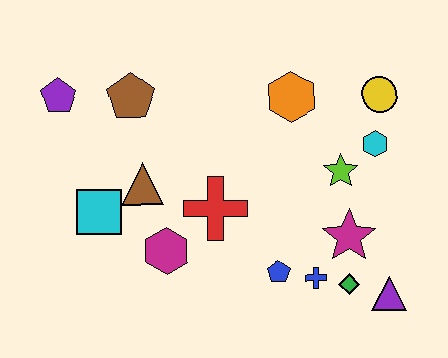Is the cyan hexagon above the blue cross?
Yes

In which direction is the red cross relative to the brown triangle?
The red cross is to the right of the brown triangle.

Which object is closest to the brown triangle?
The cyan square is closest to the brown triangle.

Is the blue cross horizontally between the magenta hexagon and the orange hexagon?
No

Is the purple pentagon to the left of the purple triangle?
Yes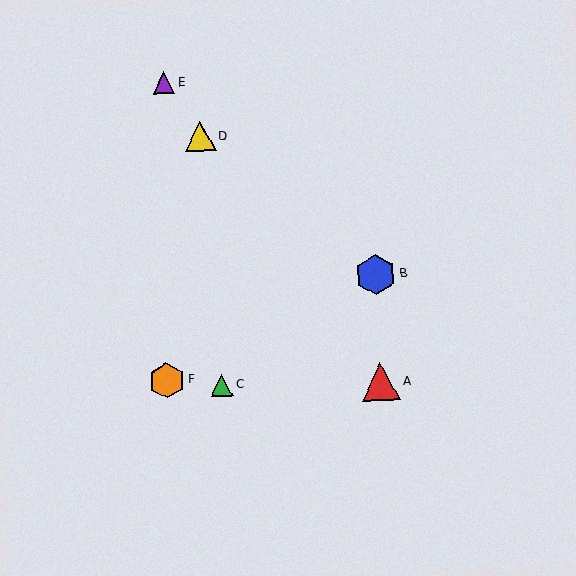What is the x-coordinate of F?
Object F is at x≈167.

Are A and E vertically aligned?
No, A is at x≈381 and E is at x≈164.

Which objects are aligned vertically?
Objects A, B are aligned vertically.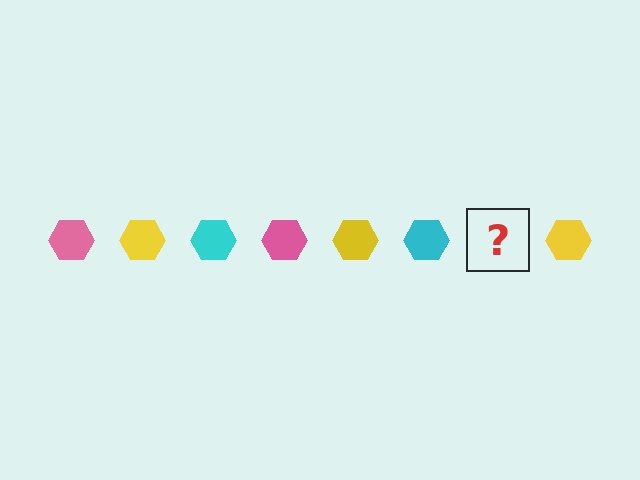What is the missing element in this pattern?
The missing element is a pink hexagon.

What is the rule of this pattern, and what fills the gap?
The rule is that the pattern cycles through pink, yellow, cyan hexagons. The gap should be filled with a pink hexagon.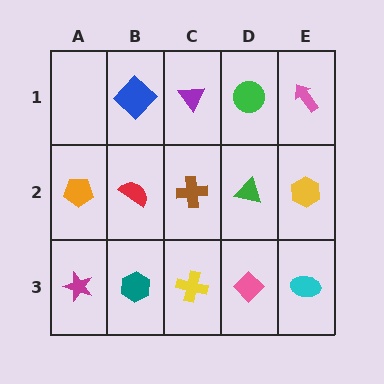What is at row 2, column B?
A red semicircle.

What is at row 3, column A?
A magenta star.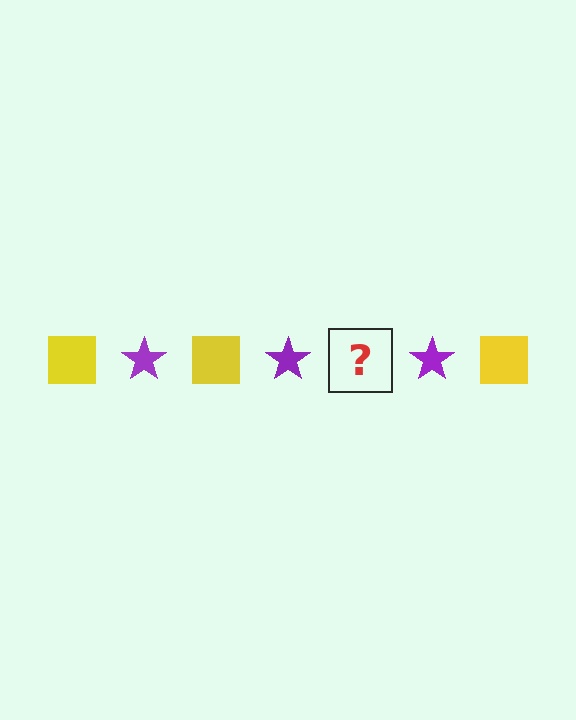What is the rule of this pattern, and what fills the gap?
The rule is that the pattern alternates between yellow square and purple star. The gap should be filled with a yellow square.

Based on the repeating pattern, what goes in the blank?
The blank should be a yellow square.